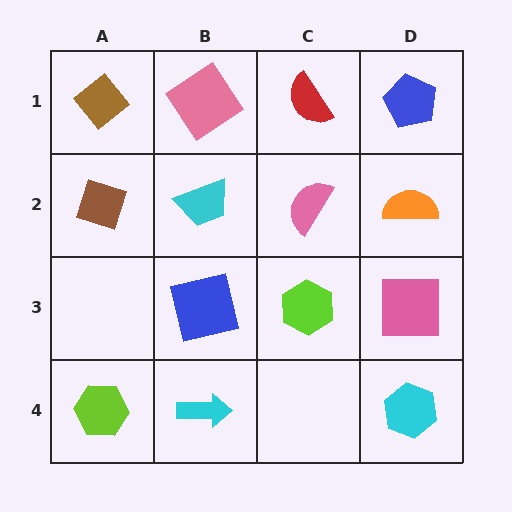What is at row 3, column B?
A blue square.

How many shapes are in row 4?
3 shapes.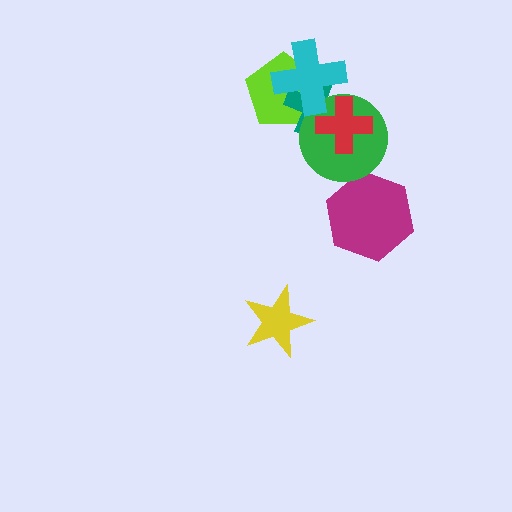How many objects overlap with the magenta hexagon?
0 objects overlap with the magenta hexagon.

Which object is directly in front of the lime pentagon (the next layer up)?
The teal cross is directly in front of the lime pentagon.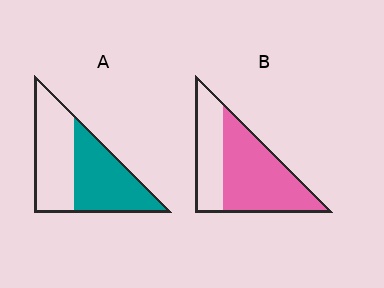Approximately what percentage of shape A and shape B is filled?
A is approximately 50% and B is approximately 65%.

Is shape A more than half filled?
Roughly half.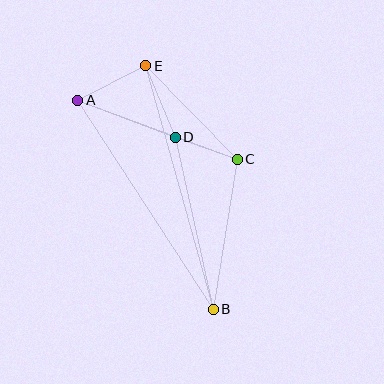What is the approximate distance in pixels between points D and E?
The distance between D and E is approximately 77 pixels.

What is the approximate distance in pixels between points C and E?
The distance between C and E is approximately 131 pixels.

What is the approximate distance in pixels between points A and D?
The distance between A and D is approximately 104 pixels.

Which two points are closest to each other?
Points C and D are closest to each other.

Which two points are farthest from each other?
Points B and E are farthest from each other.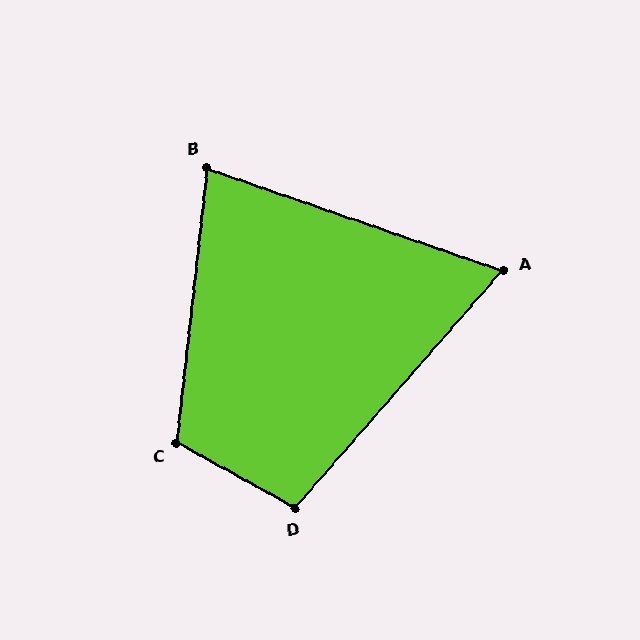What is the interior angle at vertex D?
Approximately 103 degrees (obtuse).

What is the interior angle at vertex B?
Approximately 77 degrees (acute).